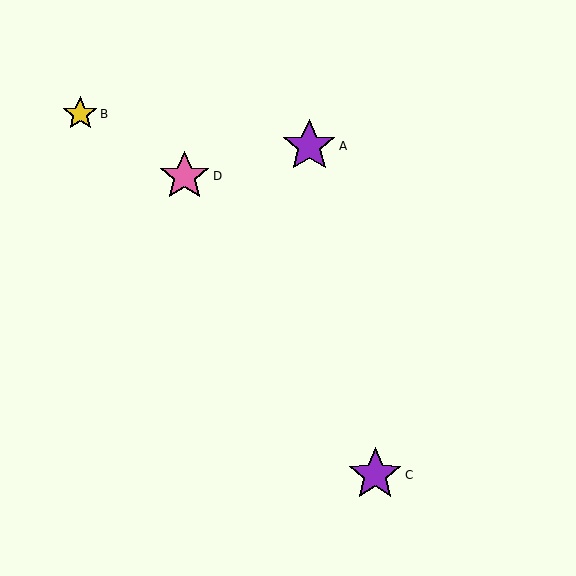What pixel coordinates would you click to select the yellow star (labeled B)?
Click at (80, 114) to select the yellow star B.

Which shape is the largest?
The purple star (labeled A) is the largest.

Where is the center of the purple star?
The center of the purple star is at (375, 475).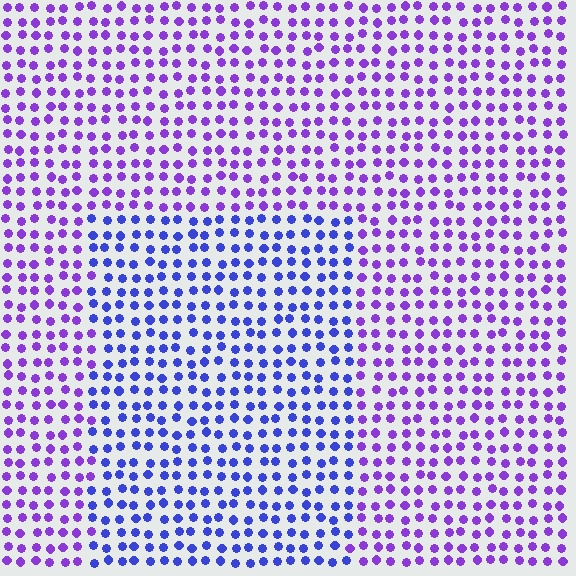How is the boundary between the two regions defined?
The boundary is defined purely by a slight shift in hue (about 36 degrees). Spacing, size, and orientation are identical on both sides.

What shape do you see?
I see a rectangle.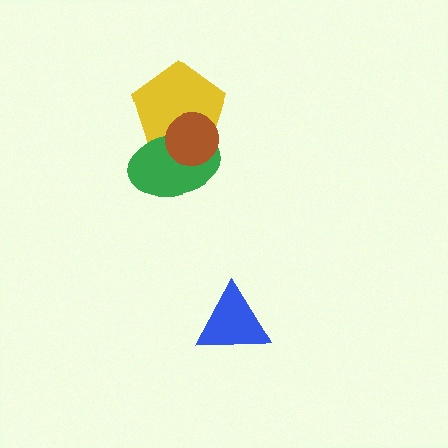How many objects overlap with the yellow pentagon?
2 objects overlap with the yellow pentagon.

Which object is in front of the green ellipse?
The brown circle is in front of the green ellipse.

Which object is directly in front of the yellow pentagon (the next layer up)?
The green ellipse is directly in front of the yellow pentagon.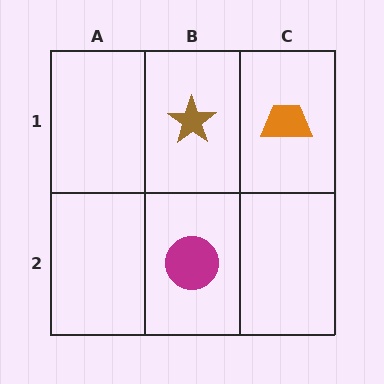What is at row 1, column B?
A brown star.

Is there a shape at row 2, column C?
No, that cell is empty.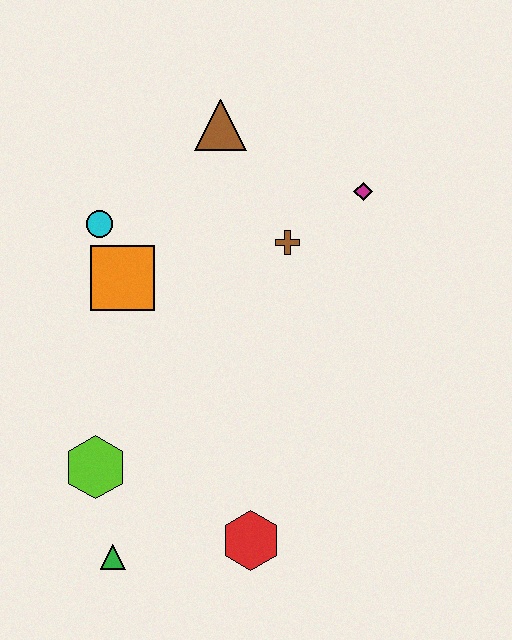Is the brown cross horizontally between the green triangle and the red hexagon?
No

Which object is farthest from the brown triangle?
The green triangle is farthest from the brown triangle.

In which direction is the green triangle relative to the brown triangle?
The green triangle is below the brown triangle.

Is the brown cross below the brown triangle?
Yes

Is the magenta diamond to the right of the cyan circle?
Yes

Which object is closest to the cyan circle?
The orange square is closest to the cyan circle.